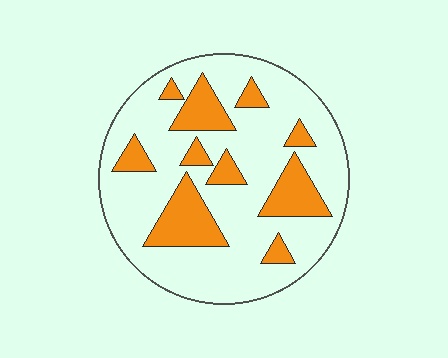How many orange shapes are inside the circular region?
10.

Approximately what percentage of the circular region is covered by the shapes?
Approximately 25%.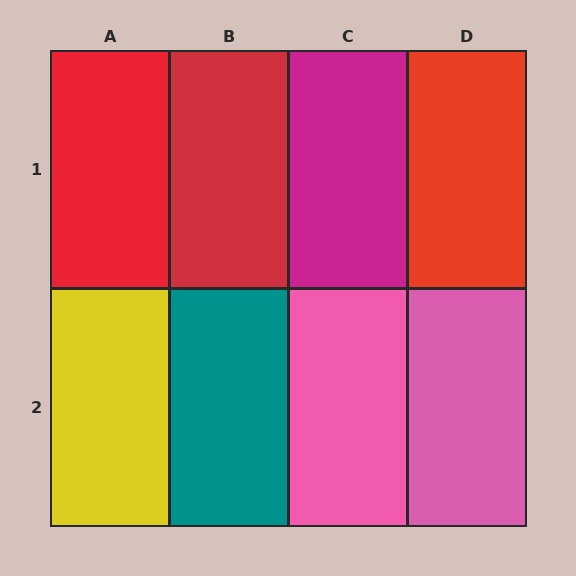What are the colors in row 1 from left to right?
Red, red, magenta, red.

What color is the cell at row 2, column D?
Pink.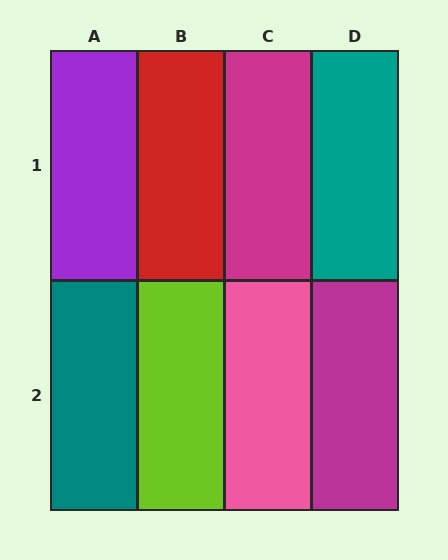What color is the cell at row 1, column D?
Teal.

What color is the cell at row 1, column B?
Red.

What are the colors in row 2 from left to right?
Teal, lime, pink, magenta.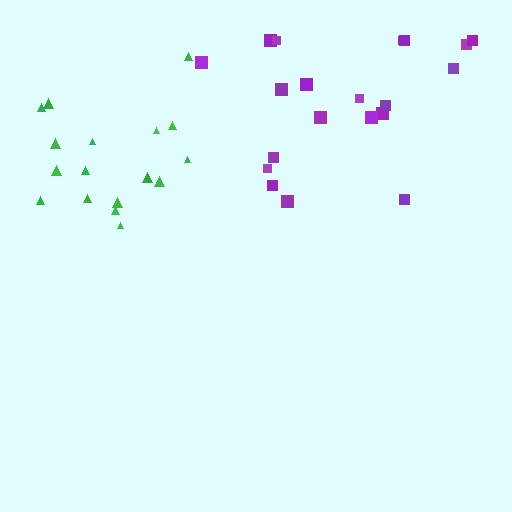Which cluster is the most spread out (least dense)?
Purple.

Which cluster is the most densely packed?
Green.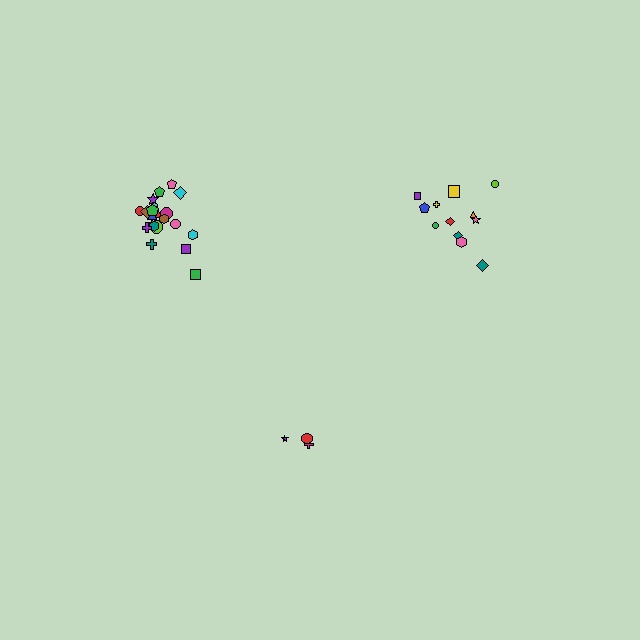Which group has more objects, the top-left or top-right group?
The top-left group.